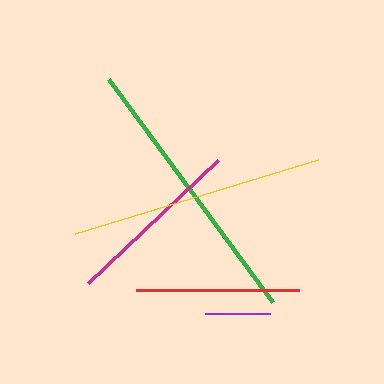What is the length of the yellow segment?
The yellow segment is approximately 254 pixels long.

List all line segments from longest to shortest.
From longest to shortest: green, yellow, magenta, red, purple.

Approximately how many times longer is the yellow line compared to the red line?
The yellow line is approximately 1.6 times the length of the red line.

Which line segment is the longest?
The green line is the longest at approximately 277 pixels.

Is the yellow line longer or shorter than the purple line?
The yellow line is longer than the purple line.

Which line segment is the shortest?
The purple line is the shortest at approximately 65 pixels.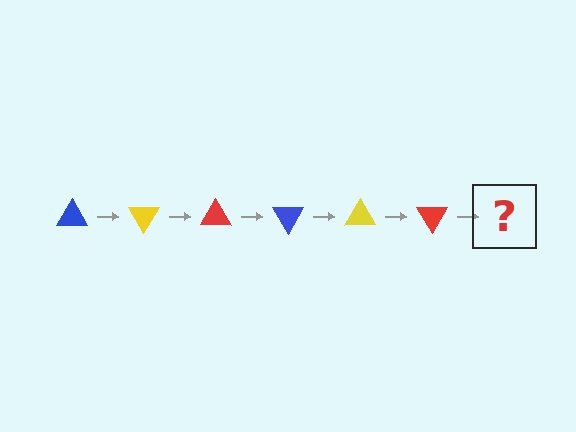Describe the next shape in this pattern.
It should be a blue triangle, rotated 360 degrees from the start.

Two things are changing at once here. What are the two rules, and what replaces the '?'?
The two rules are that it rotates 60 degrees each step and the color cycles through blue, yellow, and red. The '?' should be a blue triangle, rotated 360 degrees from the start.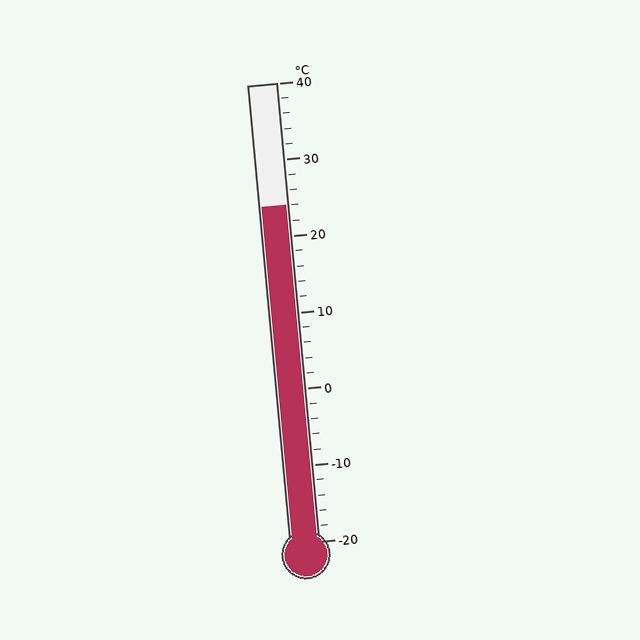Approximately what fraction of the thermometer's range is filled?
The thermometer is filled to approximately 75% of its range.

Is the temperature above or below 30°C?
The temperature is below 30°C.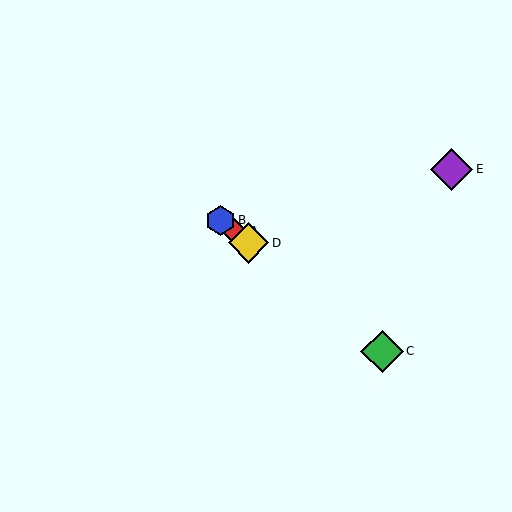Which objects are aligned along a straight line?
Objects A, B, C, D are aligned along a straight line.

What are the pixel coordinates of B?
Object B is at (221, 220).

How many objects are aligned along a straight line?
4 objects (A, B, C, D) are aligned along a straight line.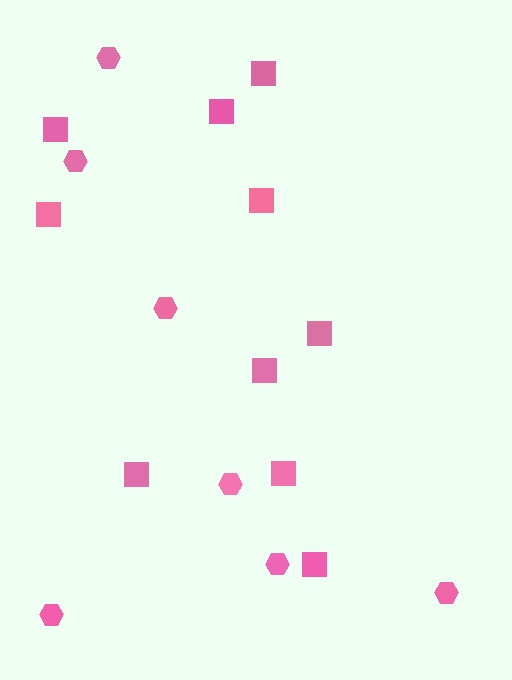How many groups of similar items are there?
There are 2 groups: one group of squares (10) and one group of hexagons (7).